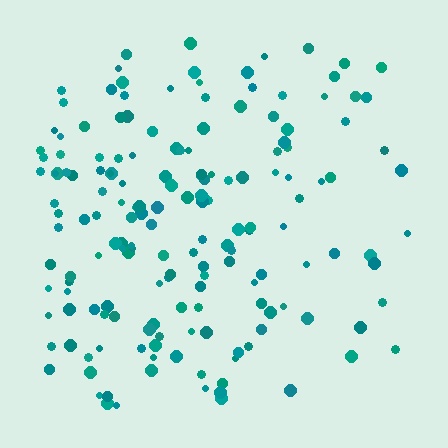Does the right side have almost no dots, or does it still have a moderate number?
Still a moderate number, just noticeably fewer than the left.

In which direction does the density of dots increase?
From right to left, with the left side densest.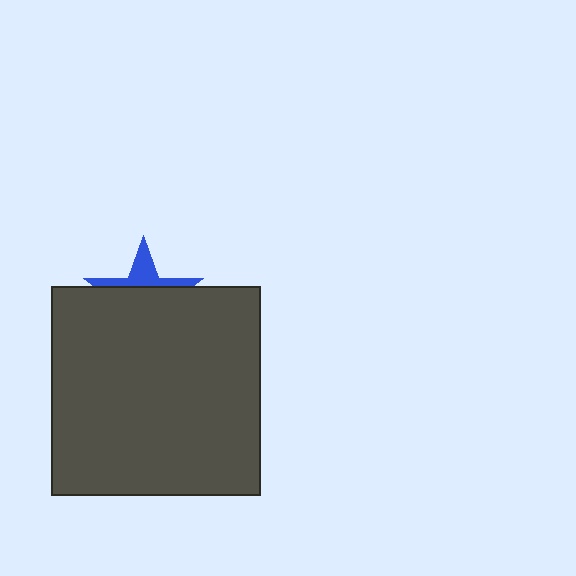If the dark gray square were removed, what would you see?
You would see the complete blue star.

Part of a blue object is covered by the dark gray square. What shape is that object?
It is a star.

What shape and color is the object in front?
The object in front is a dark gray square.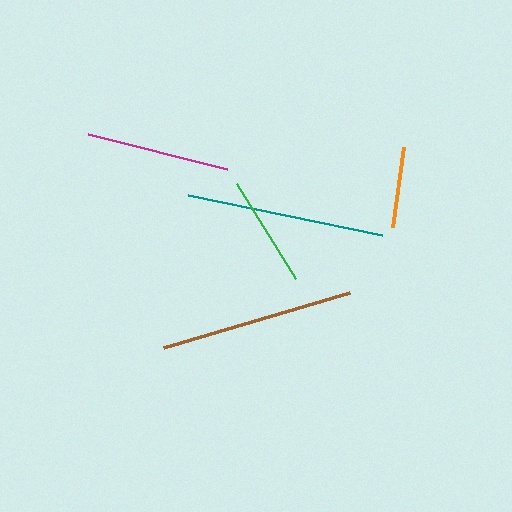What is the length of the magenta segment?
The magenta segment is approximately 143 pixels long.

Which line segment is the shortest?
The orange line is the shortest at approximately 80 pixels.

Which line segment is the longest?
The teal line is the longest at approximately 199 pixels.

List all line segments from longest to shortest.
From longest to shortest: teal, brown, magenta, green, orange.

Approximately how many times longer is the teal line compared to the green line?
The teal line is approximately 1.8 times the length of the green line.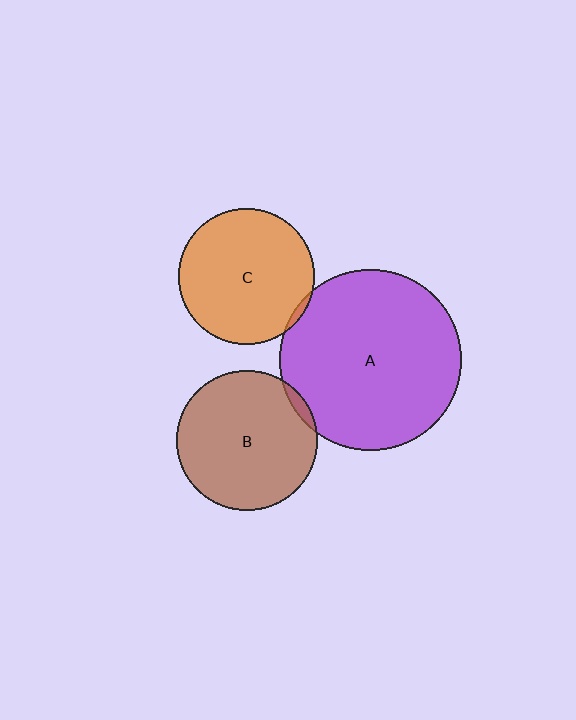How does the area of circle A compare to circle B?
Approximately 1.7 times.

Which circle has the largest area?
Circle A (purple).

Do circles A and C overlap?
Yes.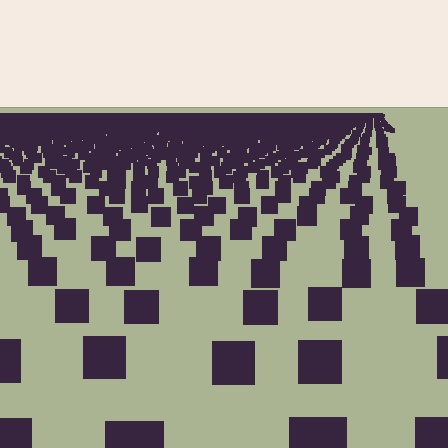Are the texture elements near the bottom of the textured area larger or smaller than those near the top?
Larger. Near the bottom, elements are closer to the viewer and appear at a bigger on-screen size.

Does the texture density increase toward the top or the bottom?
Density increases toward the top.